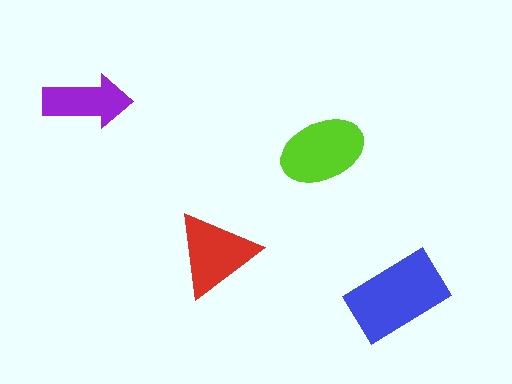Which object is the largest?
The blue rectangle.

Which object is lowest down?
The blue rectangle is bottommost.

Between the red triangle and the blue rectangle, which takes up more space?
The blue rectangle.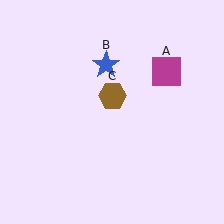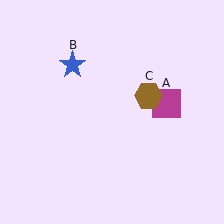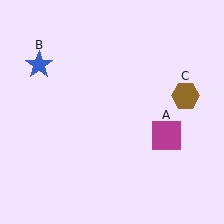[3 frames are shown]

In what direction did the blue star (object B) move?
The blue star (object B) moved left.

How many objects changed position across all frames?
3 objects changed position: magenta square (object A), blue star (object B), brown hexagon (object C).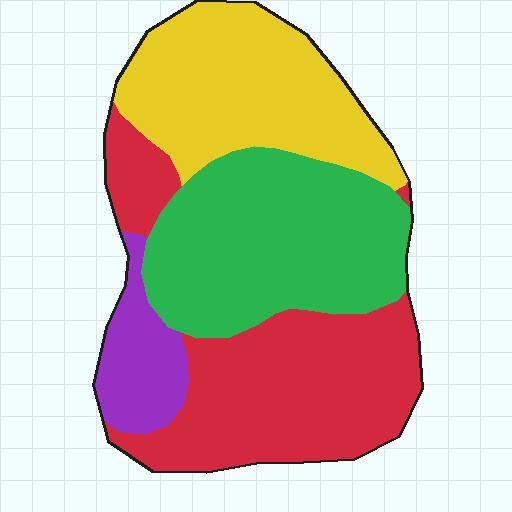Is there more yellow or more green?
Green.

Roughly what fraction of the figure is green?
Green covers 31% of the figure.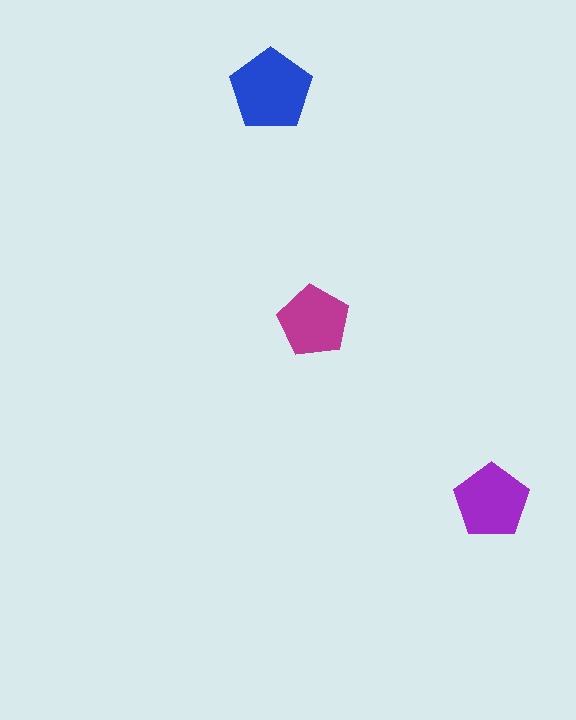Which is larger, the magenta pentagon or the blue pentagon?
The blue one.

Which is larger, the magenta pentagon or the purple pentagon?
The purple one.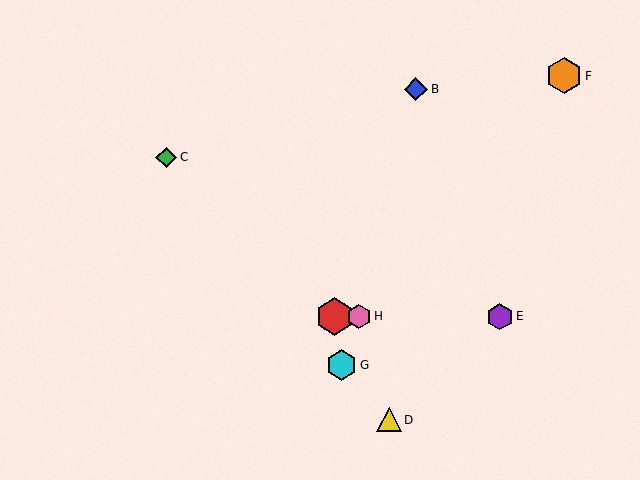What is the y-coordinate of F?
Object F is at y≈76.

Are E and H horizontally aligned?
Yes, both are at y≈317.